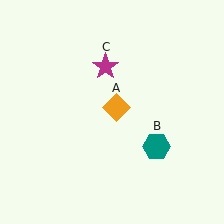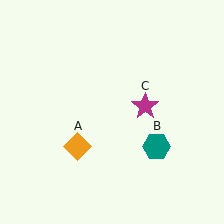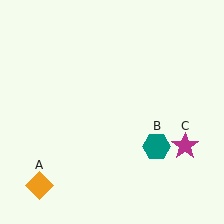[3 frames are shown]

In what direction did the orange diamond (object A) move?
The orange diamond (object A) moved down and to the left.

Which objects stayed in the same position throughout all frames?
Teal hexagon (object B) remained stationary.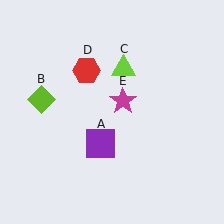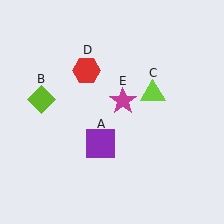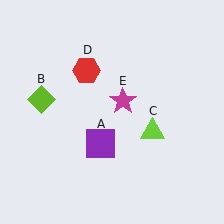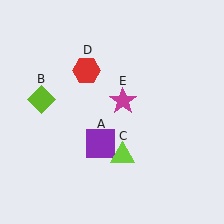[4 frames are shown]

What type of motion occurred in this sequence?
The lime triangle (object C) rotated clockwise around the center of the scene.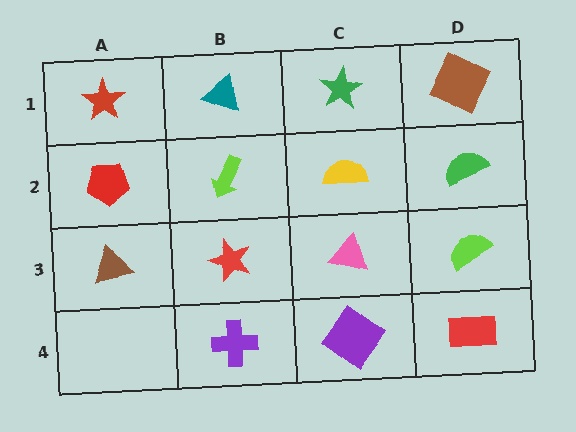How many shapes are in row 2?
4 shapes.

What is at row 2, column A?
A red pentagon.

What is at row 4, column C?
A purple diamond.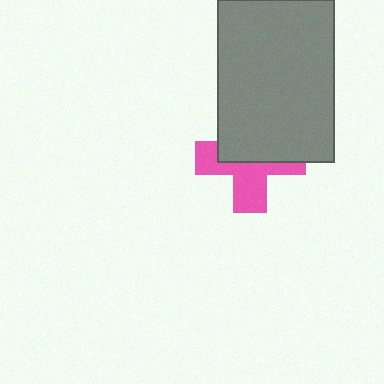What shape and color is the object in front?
The object in front is a gray rectangle.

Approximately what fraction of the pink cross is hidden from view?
Roughly 52% of the pink cross is hidden behind the gray rectangle.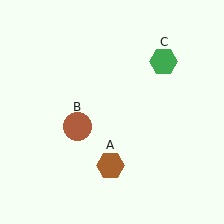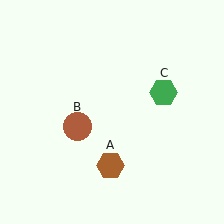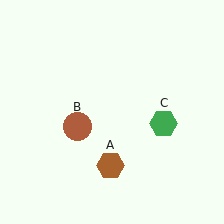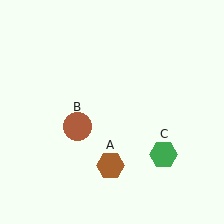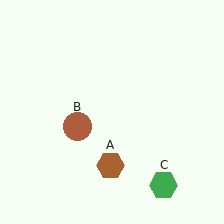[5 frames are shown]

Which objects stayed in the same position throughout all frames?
Brown hexagon (object A) and brown circle (object B) remained stationary.